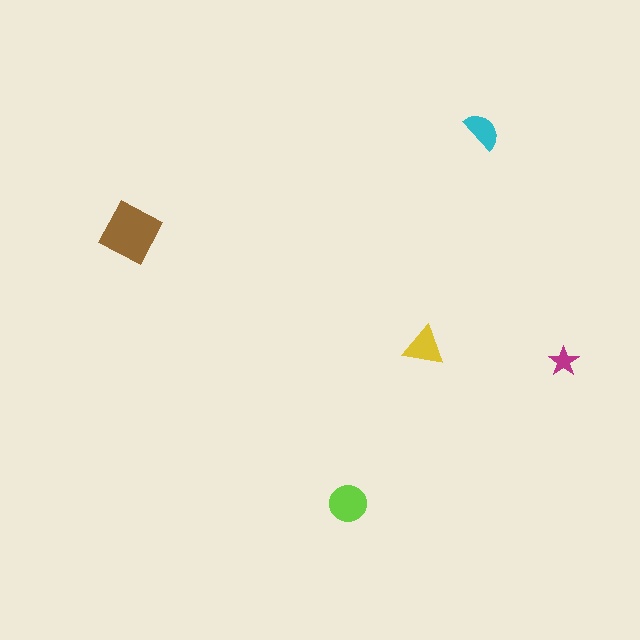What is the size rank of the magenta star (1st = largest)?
5th.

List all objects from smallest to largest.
The magenta star, the cyan semicircle, the yellow triangle, the lime circle, the brown diamond.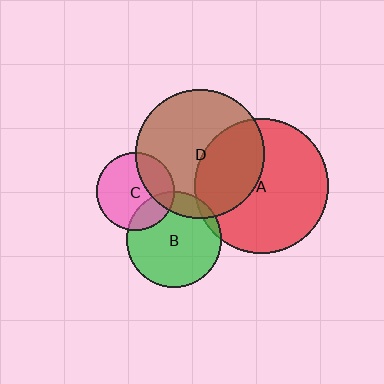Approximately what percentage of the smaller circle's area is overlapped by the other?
Approximately 15%.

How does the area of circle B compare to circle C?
Approximately 1.5 times.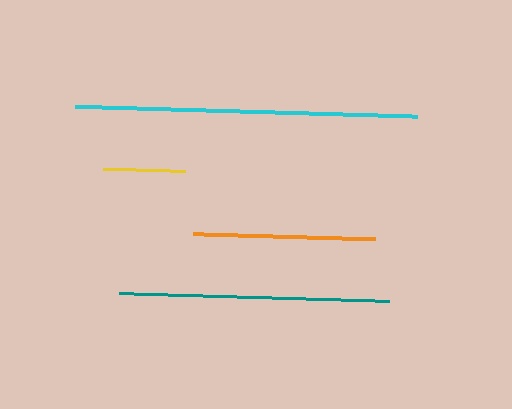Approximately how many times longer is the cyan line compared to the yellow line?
The cyan line is approximately 4.1 times the length of the yellow line.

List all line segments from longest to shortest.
From longest to shortest: cyan, teal, orange, yellow.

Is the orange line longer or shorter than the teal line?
The teal line is longer than the orange line.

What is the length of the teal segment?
The teal segment is approximately 270 pixels long.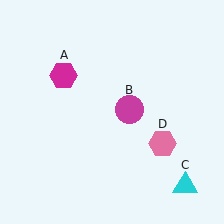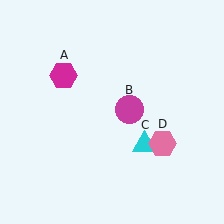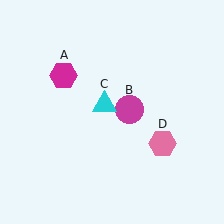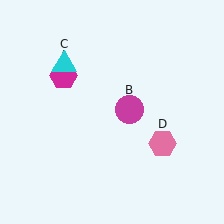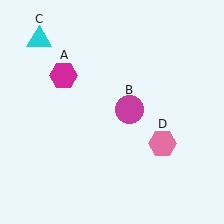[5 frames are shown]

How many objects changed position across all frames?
1 object changed position: cyan triangle (object C).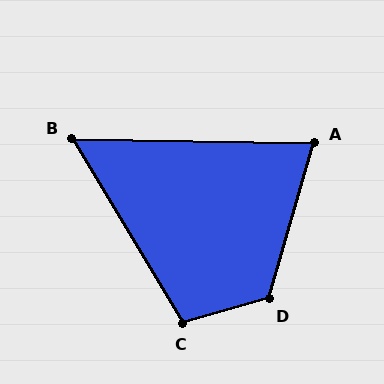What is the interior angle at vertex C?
Approximately 105 degrees (obtuse).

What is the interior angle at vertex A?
Approximately 75 degrees (acute).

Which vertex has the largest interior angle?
D, at approximately 122 degrees.